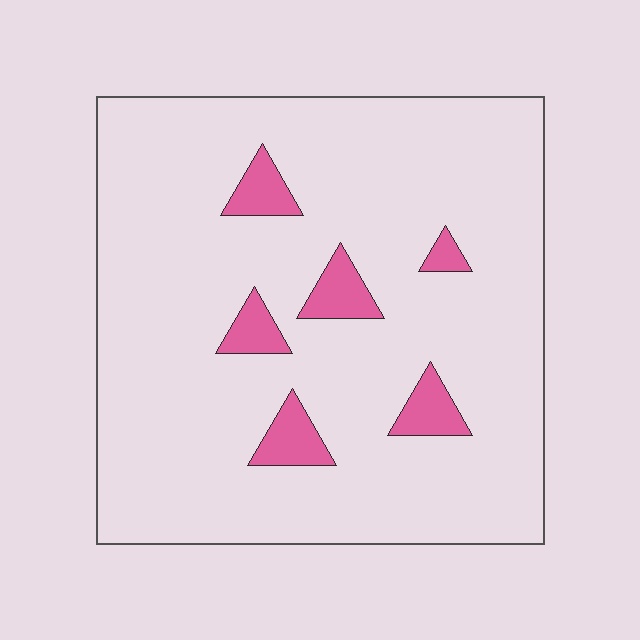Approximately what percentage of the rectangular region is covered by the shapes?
Approximately 10%.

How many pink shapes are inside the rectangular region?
6.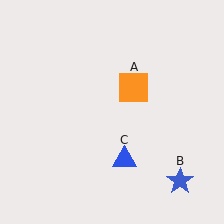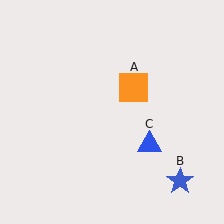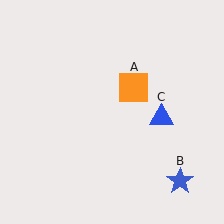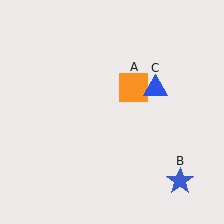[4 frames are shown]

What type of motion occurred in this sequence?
The blue triangle (object C) rotated counterclockwise around the center of the scene.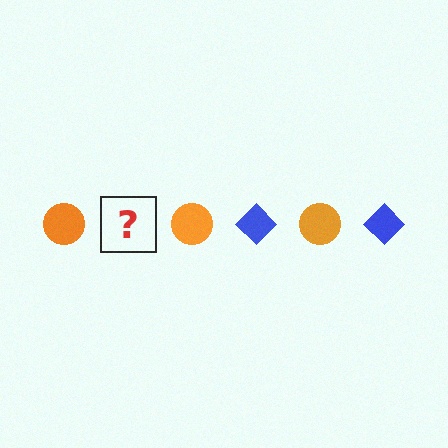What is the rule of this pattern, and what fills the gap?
The rule is that the pattern alternates between orange circle and blue diamond. The gap should be filled with a blue diamond.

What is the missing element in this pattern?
The missing element is a blue diamond.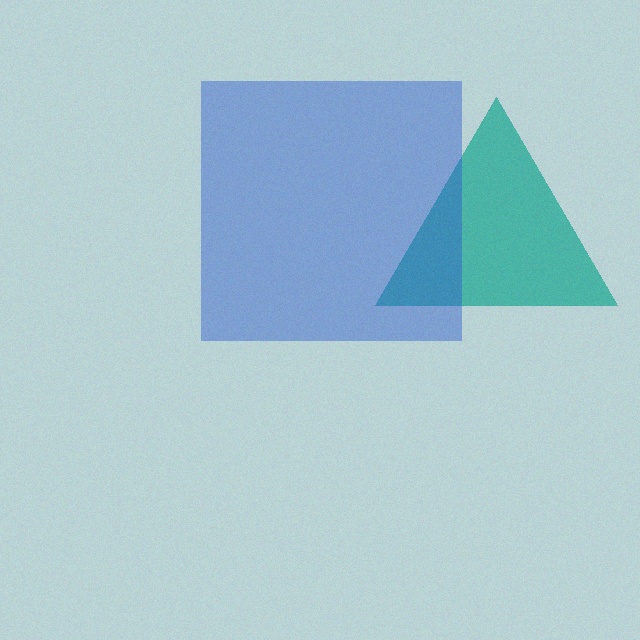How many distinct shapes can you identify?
There are 2 distinct shapes: a teal triangle, a blue square.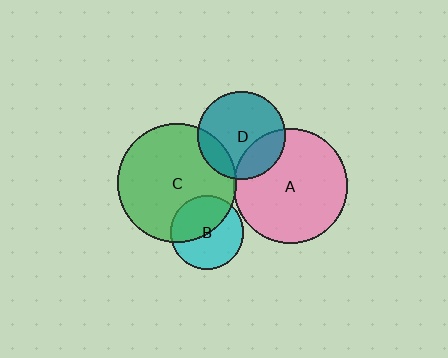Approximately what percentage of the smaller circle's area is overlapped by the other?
Approximately 15%.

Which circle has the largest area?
Circle C (green).